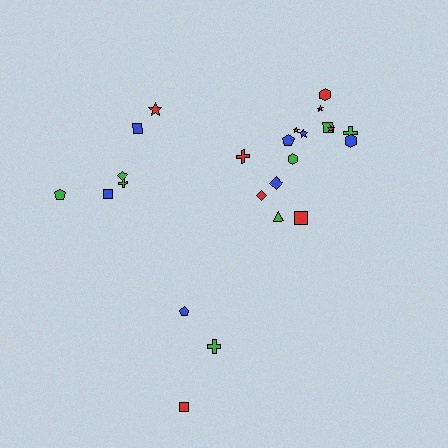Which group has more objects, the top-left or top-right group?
The top-right group.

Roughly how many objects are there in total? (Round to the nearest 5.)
Roughly 25 objects in total.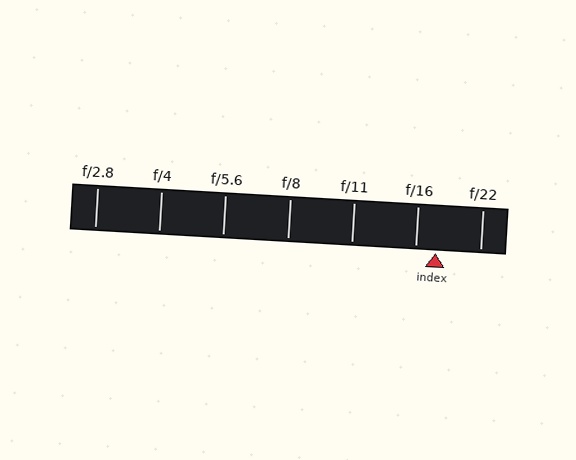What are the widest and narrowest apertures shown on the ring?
The widest aperture shown is f/2.8 and the narrowest is f/22.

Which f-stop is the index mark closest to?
The index mark is closest to f/16.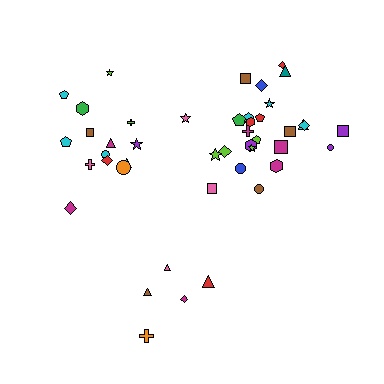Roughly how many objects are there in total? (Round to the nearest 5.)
Roughly 45 objects in total.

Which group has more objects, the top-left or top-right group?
The top-right group.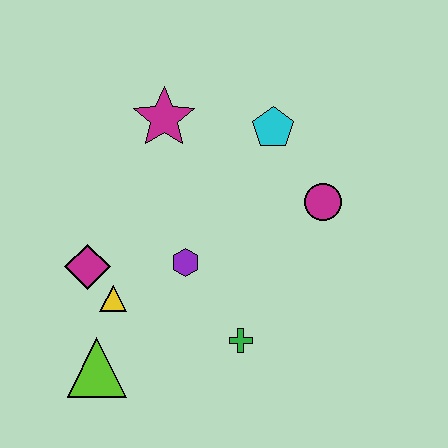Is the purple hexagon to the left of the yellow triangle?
No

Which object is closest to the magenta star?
The cyan pentagon is closest to the magenta star.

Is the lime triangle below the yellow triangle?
Yes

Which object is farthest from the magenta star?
The lime triangle is farthest from the magenta star.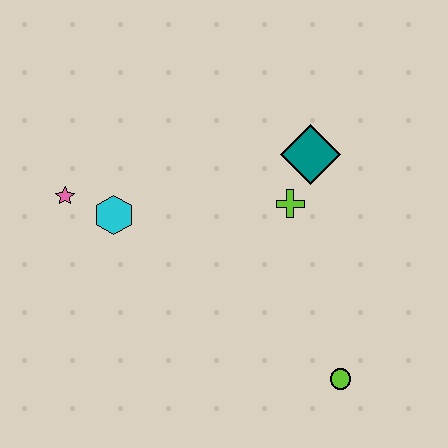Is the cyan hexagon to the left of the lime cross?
Yes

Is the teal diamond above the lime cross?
Yes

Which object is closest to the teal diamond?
The lime cross is closest to the teal diamond.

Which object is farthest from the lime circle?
The pink star is farthest from the lime circle.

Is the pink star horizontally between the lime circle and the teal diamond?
No